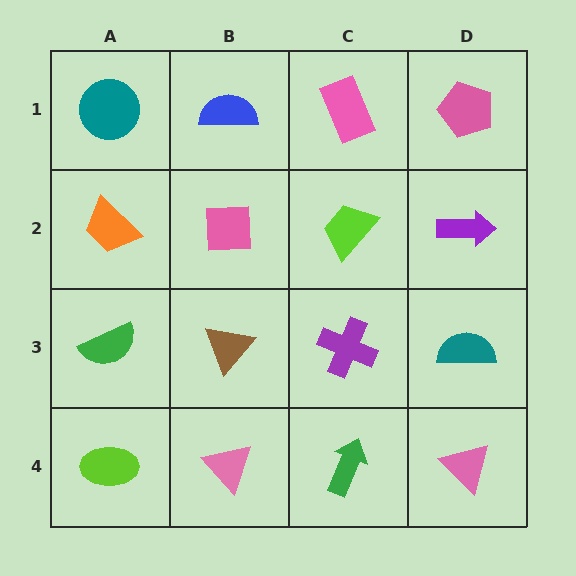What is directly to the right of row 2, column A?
A pink square.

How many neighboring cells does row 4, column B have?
3.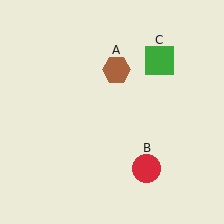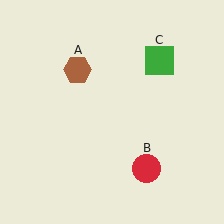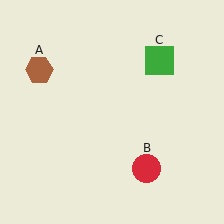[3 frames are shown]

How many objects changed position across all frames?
1 object changed position: brown hexagon (object A).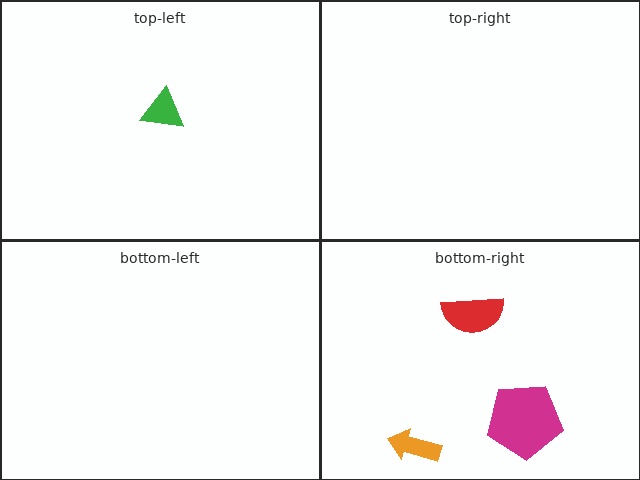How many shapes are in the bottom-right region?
3.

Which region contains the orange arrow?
The bottom-right region.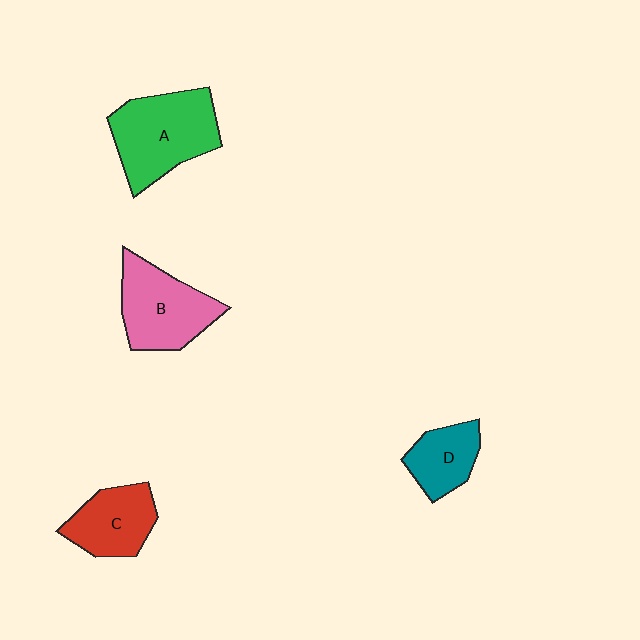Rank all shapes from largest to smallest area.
From largest to smallest: A (green), B (pink), C (red), D (teal).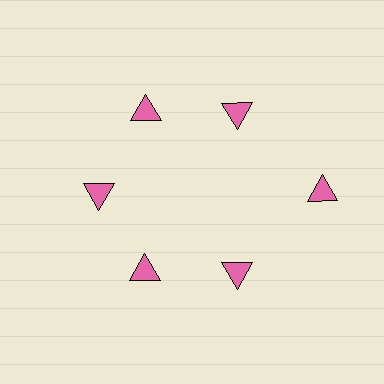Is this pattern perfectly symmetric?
No. The 6 pink triangles are arranged in a ring, but one element near the 3 o'clock position is pushed outward from the center, breaking the 6-fold rotational symmetry.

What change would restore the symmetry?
The symmetry would be restored by moving it inward, back onto the ring so that all 6 triangles sit at equal angles and equal distance from the center.